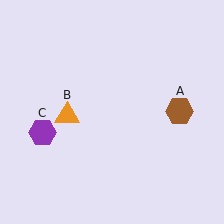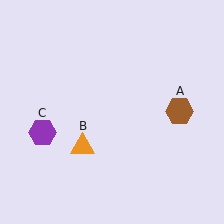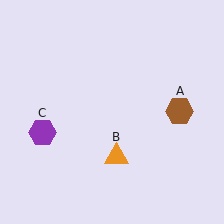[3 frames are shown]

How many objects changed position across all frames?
1 object changed position: orange triangle (object B).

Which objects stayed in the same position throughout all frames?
Brown hexagon (object A) and purple hexagon (object C) remained stationary.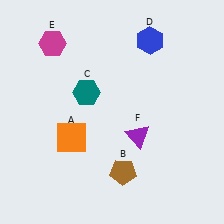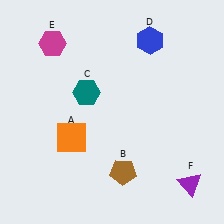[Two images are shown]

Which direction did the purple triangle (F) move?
The purple triangle (F) moved right.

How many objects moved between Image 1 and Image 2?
1 object moved between the two images.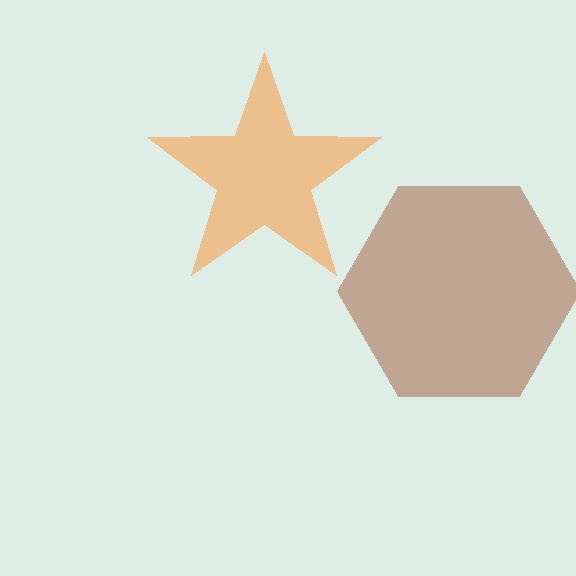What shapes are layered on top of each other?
The layered shapes are: a brown hexagon, an orange star.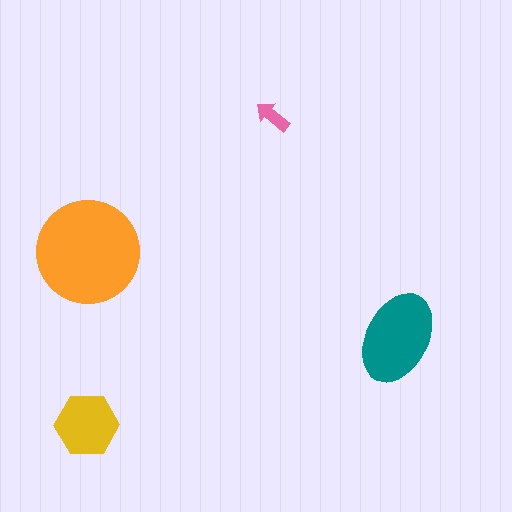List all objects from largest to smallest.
The orange circle, the teal ellipse, the yellow hexagon, the pink arrow.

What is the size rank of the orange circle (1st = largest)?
1st.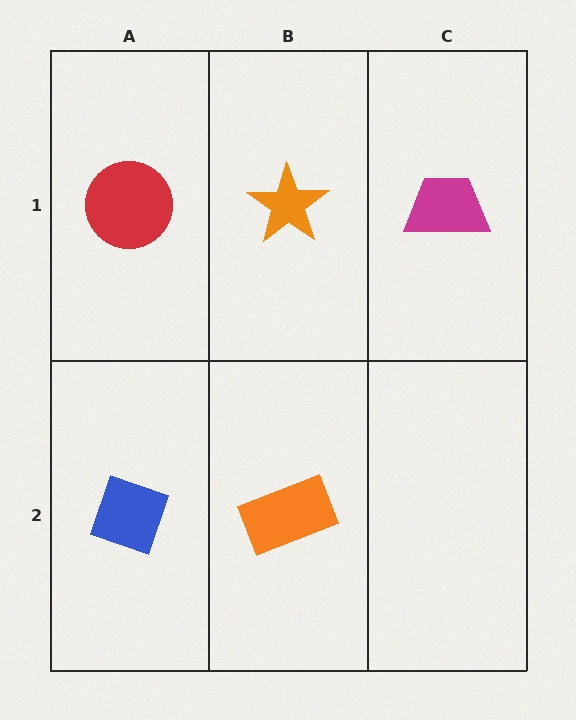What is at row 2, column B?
An orange rectangle.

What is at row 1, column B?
An orange star.